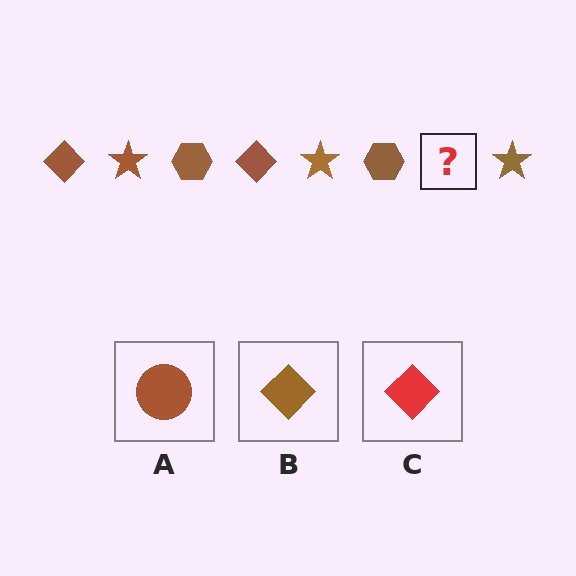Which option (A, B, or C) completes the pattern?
B.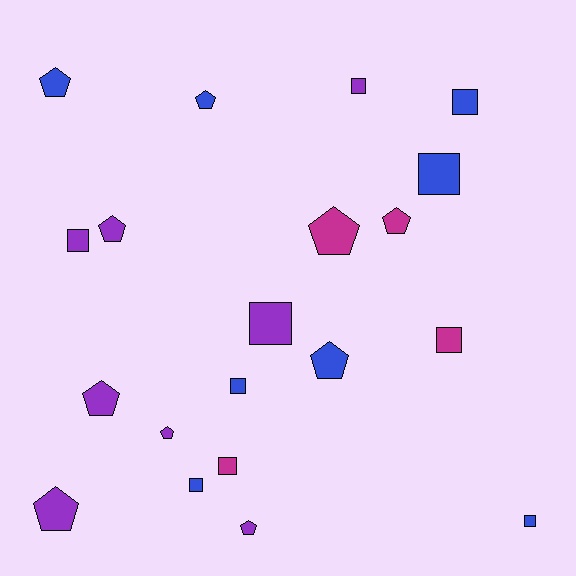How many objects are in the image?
There are 20 objects.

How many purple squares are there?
There are 3 purple squares.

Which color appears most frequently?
Purple, with 8 objects.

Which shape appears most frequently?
Pentagon, with 10 objects.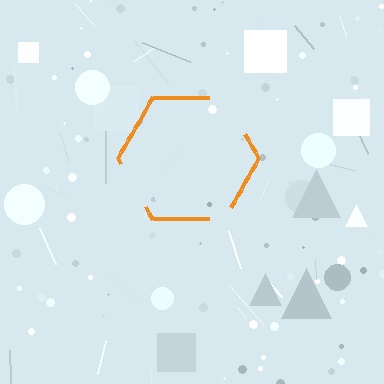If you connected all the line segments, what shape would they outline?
They would outline a hexagon.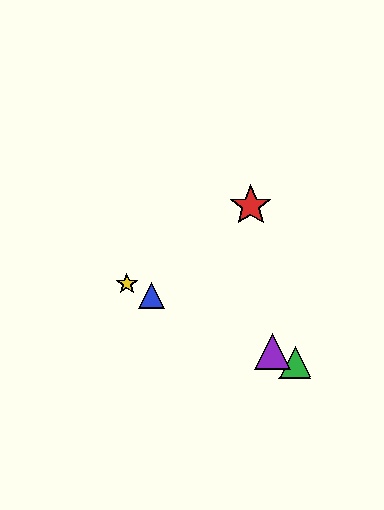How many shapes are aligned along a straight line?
4 shapes (the blue triangle, the green triangle, the yellow star, the purple triangle) are aligned along a straight line.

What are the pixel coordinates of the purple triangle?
The purple triangle is at (272, 352).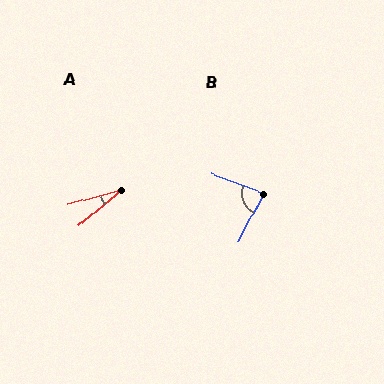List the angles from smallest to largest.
A (24°), B (83°).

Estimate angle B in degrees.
Approximately 83 degrees.